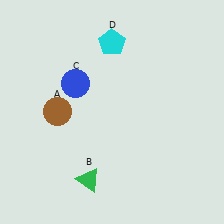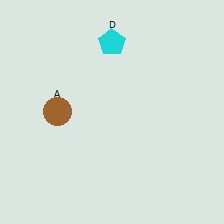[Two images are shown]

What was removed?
The green triangle (B), the blue circle (C) were removed in Image 2.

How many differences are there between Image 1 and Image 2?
There are 2 differences between the two images.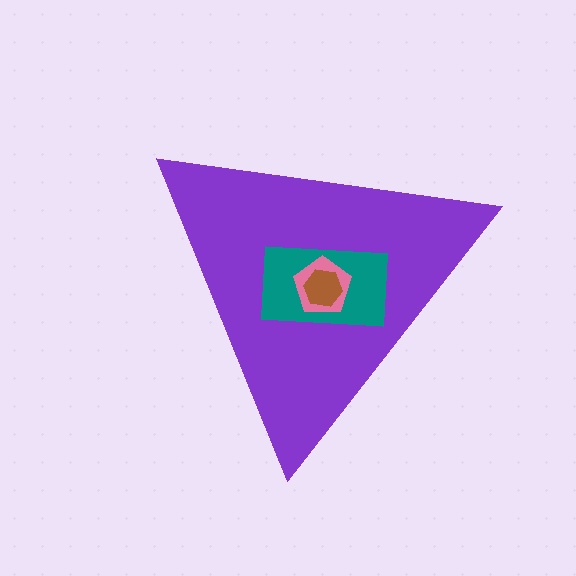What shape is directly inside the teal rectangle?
The pink pentagon.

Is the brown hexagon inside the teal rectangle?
Yes.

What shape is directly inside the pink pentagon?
The brown hexagon.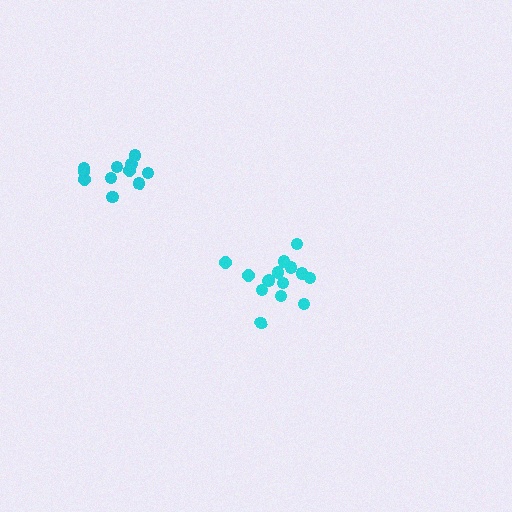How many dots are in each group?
Group 1: 15 dots, Group 2: 11 dots (26 total).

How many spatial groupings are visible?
There are 2 spatial groupings.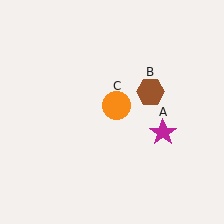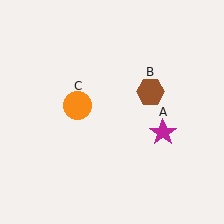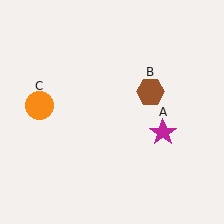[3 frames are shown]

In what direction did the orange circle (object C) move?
The orange circle (object C) moved left.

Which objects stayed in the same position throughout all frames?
Magenta star (object A) and brown hexagon (object B) remained stationary.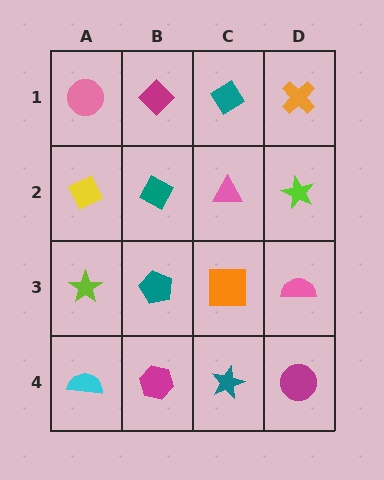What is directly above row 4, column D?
A pink semicircle.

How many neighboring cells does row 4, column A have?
2.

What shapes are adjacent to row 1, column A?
A yellow diamond (row 2, column A), a magenta diamond (row 1, column B).